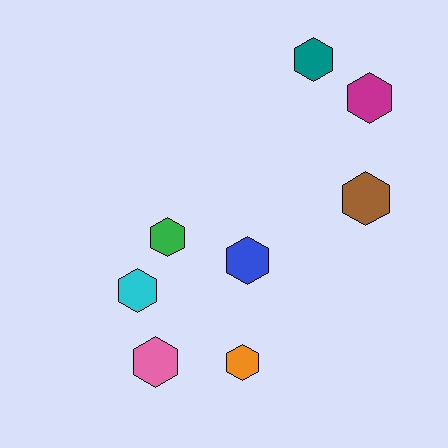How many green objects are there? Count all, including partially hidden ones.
There is 1 green object.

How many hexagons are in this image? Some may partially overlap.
There are 8 hexagons.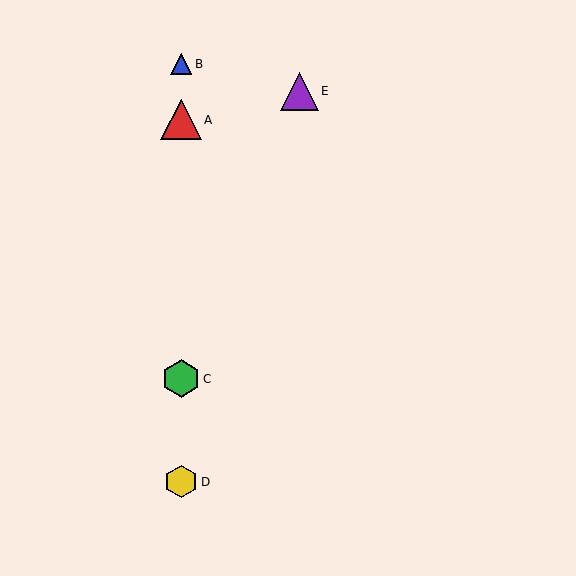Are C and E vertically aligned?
No, C is at x≈181 and E is at x≈299.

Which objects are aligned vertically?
Objects A, B, C, D are aligned vertically.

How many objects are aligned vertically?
4 objects (A, B, C, D) are aligned vertically.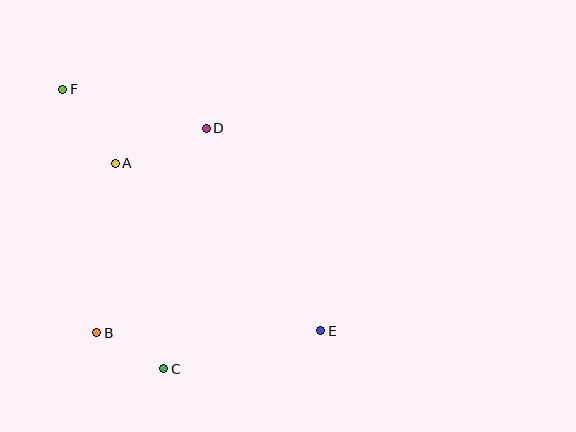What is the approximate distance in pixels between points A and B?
The distance between A and B is approximately 171 pixels.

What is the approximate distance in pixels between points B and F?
The distance between B and F is approximately 246 pixels.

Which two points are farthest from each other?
Points E and F are farthest from each other.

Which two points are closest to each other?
Points B and C are closest to each other.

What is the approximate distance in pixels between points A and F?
The distance between A and F is approximately 91 pixels.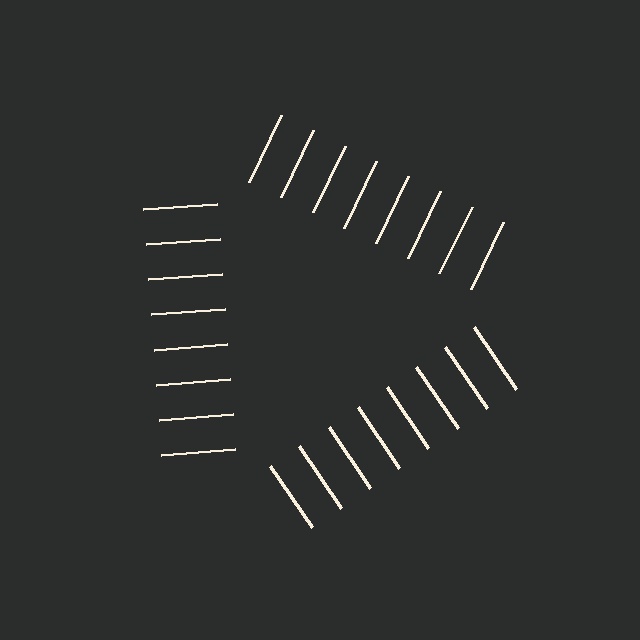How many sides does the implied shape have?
3 sides — the line-ends trace a triangle.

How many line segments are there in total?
24 — 8 along each of the 3 edges.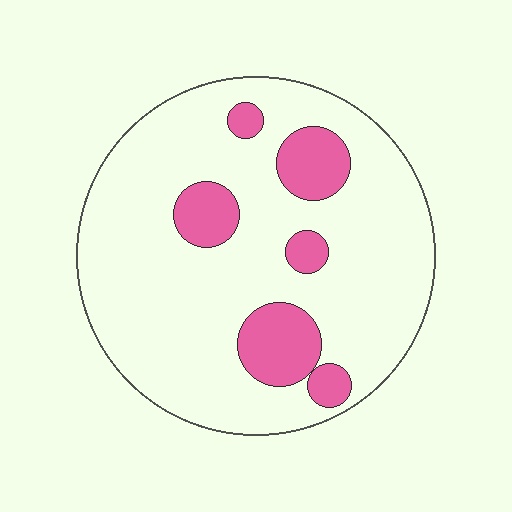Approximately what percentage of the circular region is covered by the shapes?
Approximately 15%.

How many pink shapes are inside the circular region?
6.